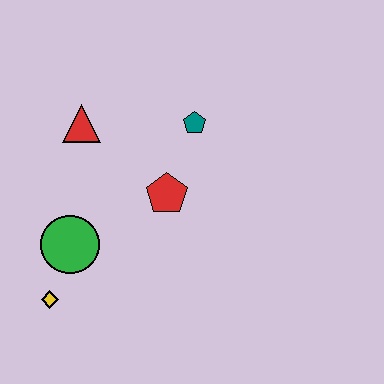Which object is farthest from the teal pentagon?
The yellow diamond is farthest from the teal pentagon.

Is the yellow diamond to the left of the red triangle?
Yes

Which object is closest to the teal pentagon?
The red pentagon is closest to the teal pentagon.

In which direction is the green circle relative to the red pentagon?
The green circle is to the left of the red pentagon.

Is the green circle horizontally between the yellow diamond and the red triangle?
Yes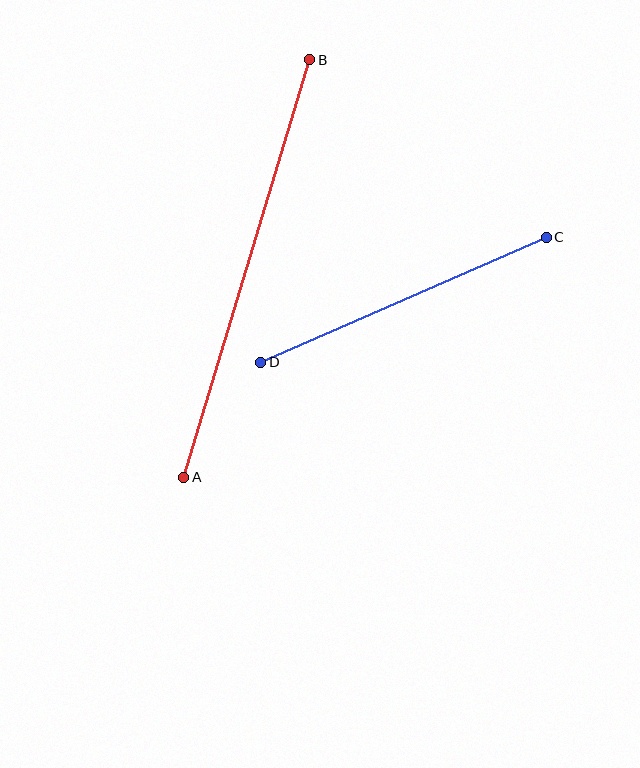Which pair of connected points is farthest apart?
Points A and B are farthest apart.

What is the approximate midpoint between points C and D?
The midpoint is at approximately (404, 300) pixels.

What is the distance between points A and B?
The distance is approximately 436 pixels.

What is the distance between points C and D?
The distance is approximately 312 pixels.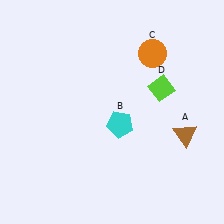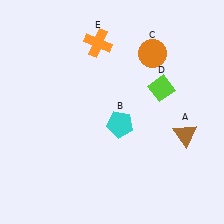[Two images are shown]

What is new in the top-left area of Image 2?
An orange cross (E) was added in the top-left area of Image 2.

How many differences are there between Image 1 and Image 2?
There is 1 difference between the two images.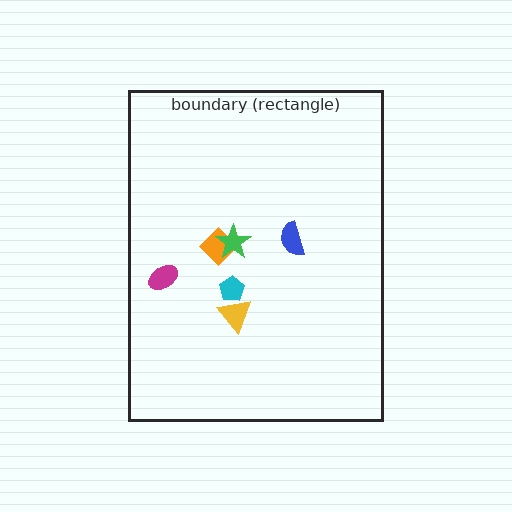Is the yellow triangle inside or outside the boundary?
Inside.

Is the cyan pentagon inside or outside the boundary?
Inside.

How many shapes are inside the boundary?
6 inside, 0 outside.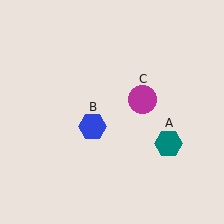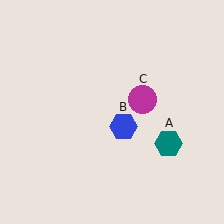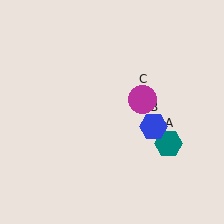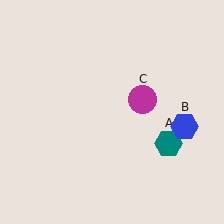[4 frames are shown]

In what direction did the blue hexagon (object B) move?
The blue hexagon (object B) moved right.